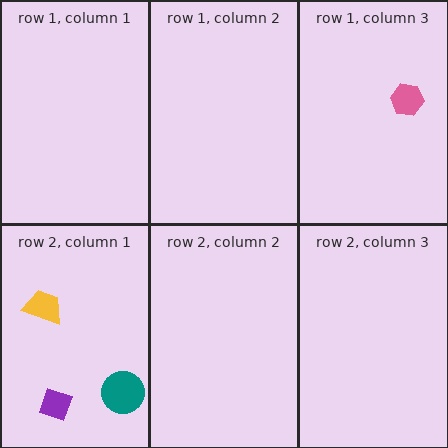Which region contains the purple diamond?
The row 2, column 1 region.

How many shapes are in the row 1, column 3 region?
1.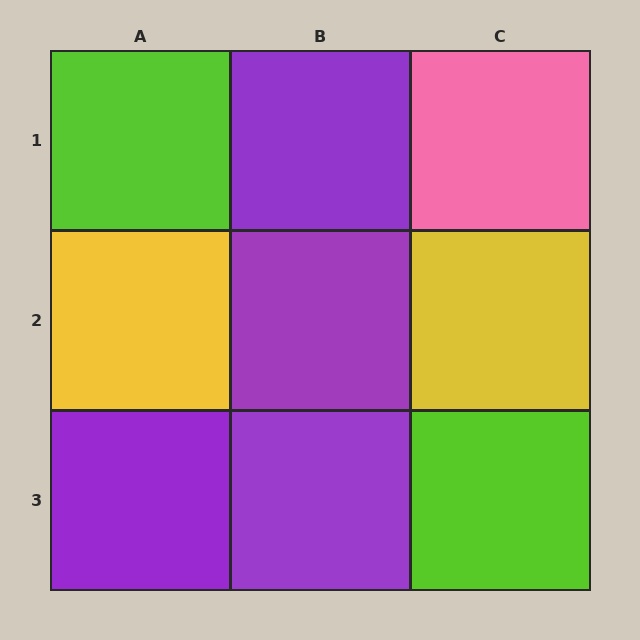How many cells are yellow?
2 cells are yellow.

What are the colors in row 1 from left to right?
Lime, purple, pink.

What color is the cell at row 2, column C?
Yellow.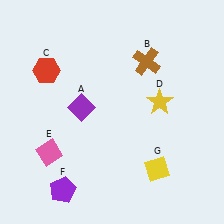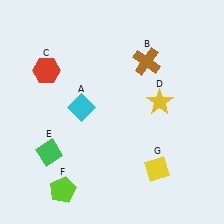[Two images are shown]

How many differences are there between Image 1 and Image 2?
There are 3 differences between the two images.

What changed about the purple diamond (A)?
In Image 1, A is purple. In Image 2, it changed to cyan.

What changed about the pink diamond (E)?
In Image 1, E is pink. In Image 2, it changed to green.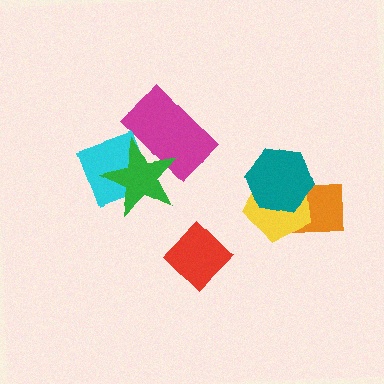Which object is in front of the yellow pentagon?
The teal hexagon is in front of the yellow pentagon.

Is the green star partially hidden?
No, no other shape covers it.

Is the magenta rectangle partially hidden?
Yes, it is partially covered by another shape.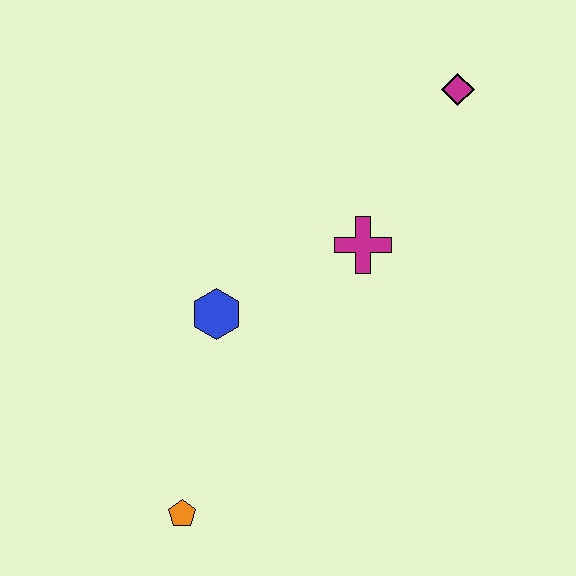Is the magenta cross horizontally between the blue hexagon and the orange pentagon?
No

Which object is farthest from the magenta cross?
The orange pentagon is farthest from the magenta cross.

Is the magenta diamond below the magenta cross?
No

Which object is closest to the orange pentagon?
The blue hexagon is closest to the orange pentagon.